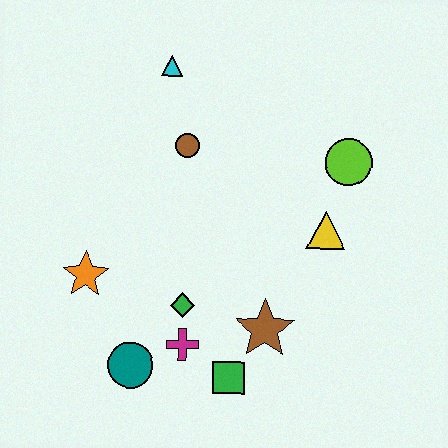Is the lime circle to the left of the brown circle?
No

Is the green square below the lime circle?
Yes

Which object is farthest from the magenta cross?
The cyan triangle is farthest from the magenta cross.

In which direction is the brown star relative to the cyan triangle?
The brown star is below the cyan triangle.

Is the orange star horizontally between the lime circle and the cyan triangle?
No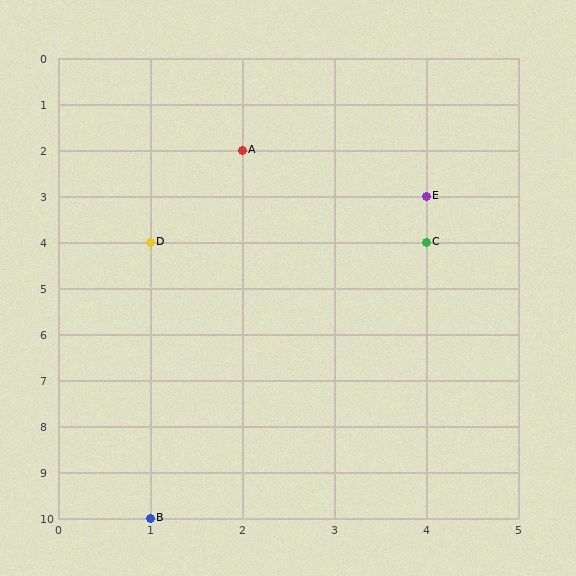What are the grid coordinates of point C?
Point C is at grid coordinates (4, 4).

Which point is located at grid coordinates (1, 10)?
Point B is at (1, 10).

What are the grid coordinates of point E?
Point E is at grid coordinates (4, 3).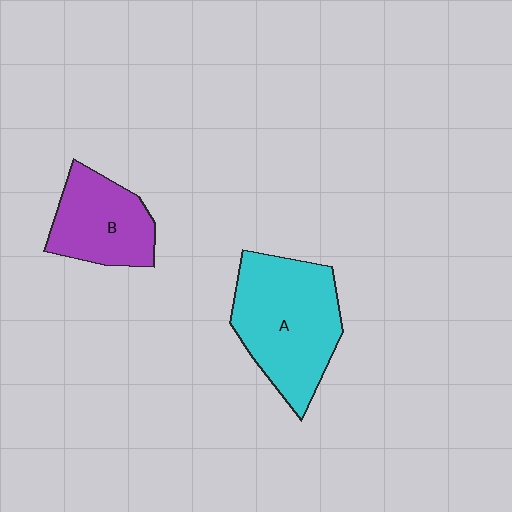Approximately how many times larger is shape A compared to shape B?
Approximately 1.5 times.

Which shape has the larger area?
Shape A (cyan).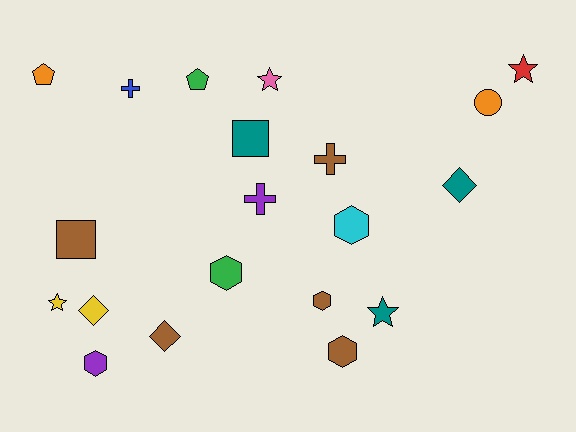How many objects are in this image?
There are 20 objects.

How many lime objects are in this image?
There are no lime objects.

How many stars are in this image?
There are 4 stars.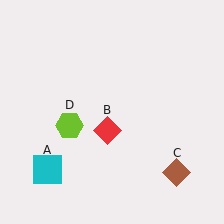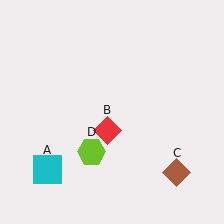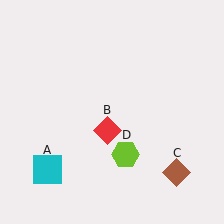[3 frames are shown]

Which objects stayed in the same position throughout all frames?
Cyan square (object A) and red diamond (object B) and brown diamond (object C) remained stationary.